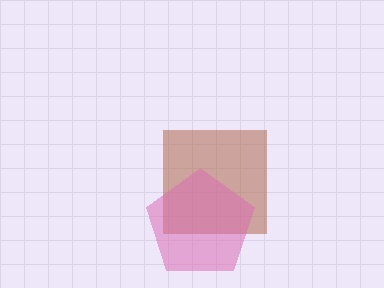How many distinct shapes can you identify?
There are 2 distinct shapes: a brown square, a pink pentagon.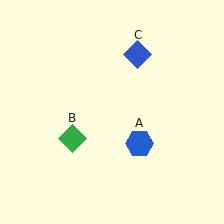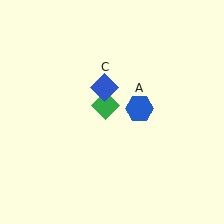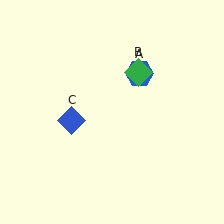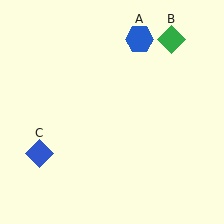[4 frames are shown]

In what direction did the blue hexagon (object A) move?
The blue hexagon (object A) moved up.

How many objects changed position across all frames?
3 objects changed position: blue hexagon (object A), green diamond (object B), blue diamond (object C).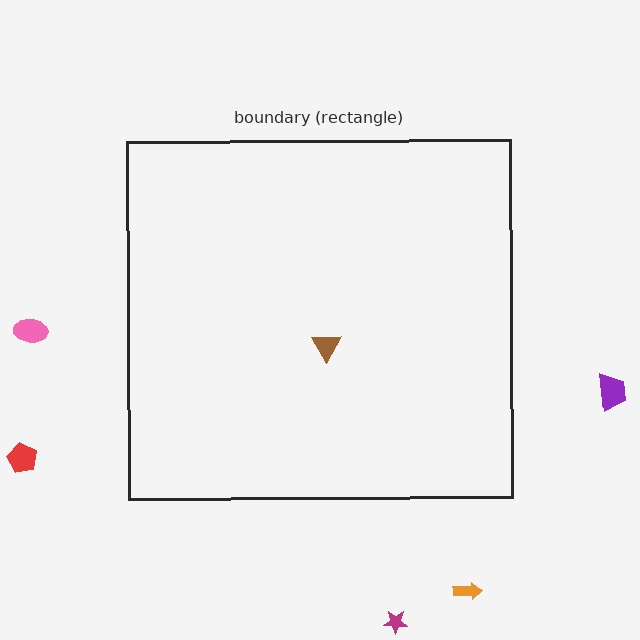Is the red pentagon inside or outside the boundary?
Outside.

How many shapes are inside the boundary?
1 inside, 5 outside.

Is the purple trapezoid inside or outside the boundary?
Outside.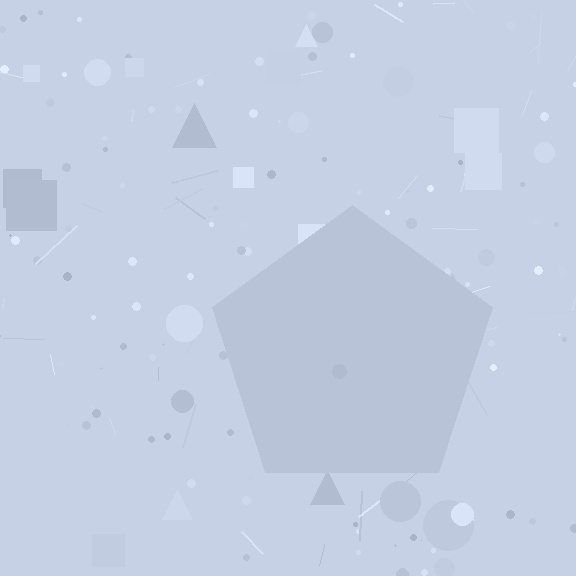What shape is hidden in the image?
A pentagon is hidden in the image.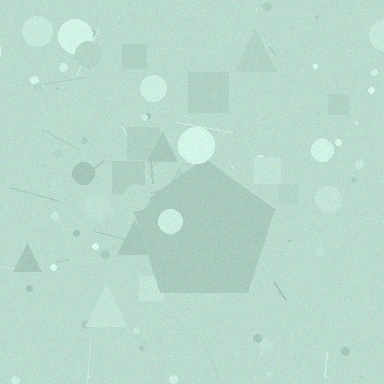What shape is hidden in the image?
A pentagon is hidden in the image.